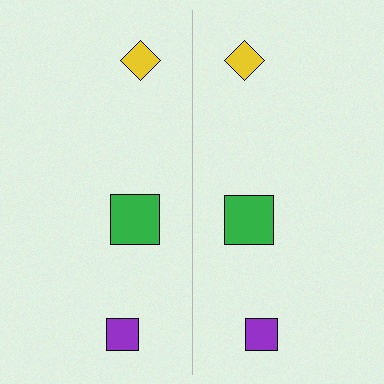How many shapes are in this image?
There are 6 shapes in this image.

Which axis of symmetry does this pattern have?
The pattern has a vertical axis of symmetry running through the center of the image.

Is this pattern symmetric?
Yes, this pattern has bilateral (reflection) symmetry.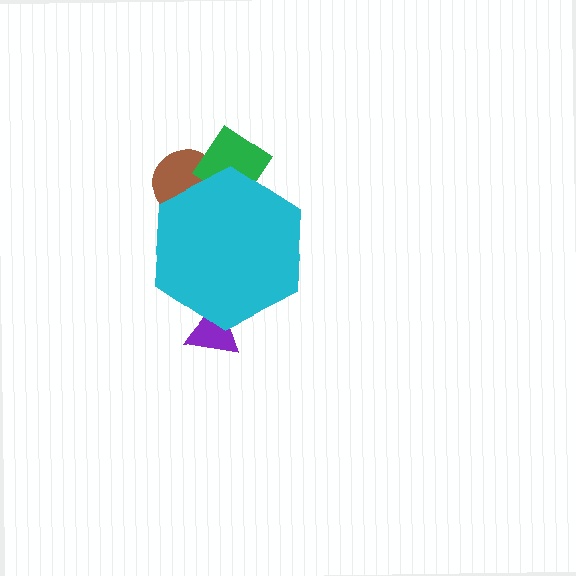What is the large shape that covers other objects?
A cyan hexagon.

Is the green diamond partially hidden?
Yes, the green diamond is partially hidden behind the cyan hexagon.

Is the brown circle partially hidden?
Yes, the brown circle is partially hidden behind the cyan hexagon.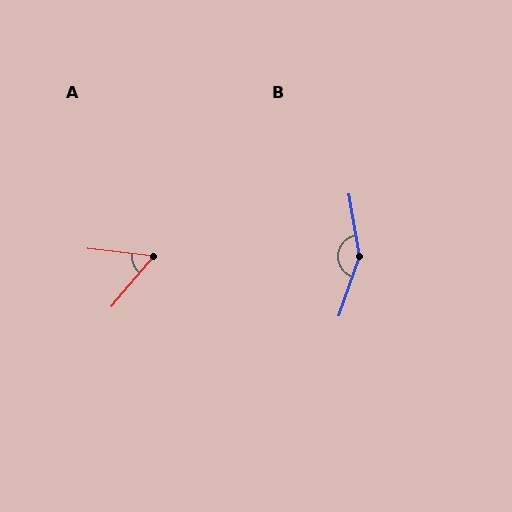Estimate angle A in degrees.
Approximately 56 degrees.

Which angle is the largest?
B, at approximately 151 degrees.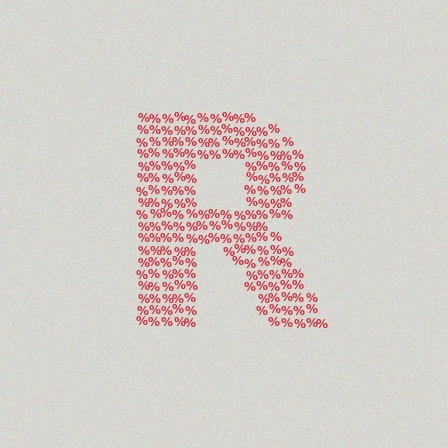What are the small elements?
The small elements are percent signs.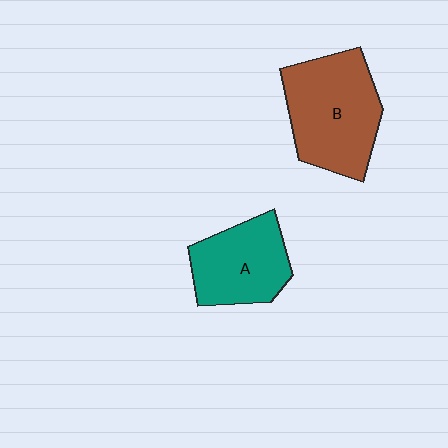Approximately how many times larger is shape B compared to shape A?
Approximately 1.3 times.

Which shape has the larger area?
Shape B (brown).